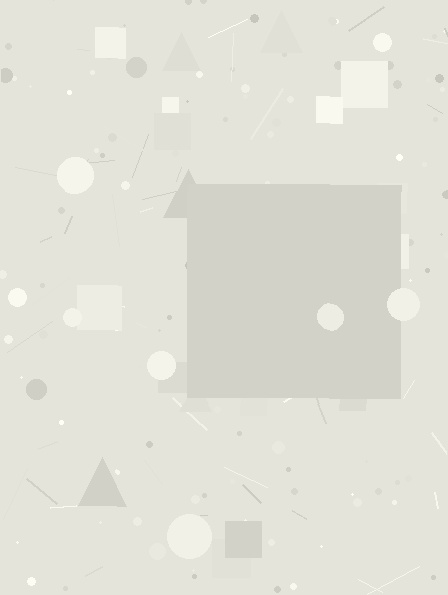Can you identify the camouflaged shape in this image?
The camouflaged shape is a square.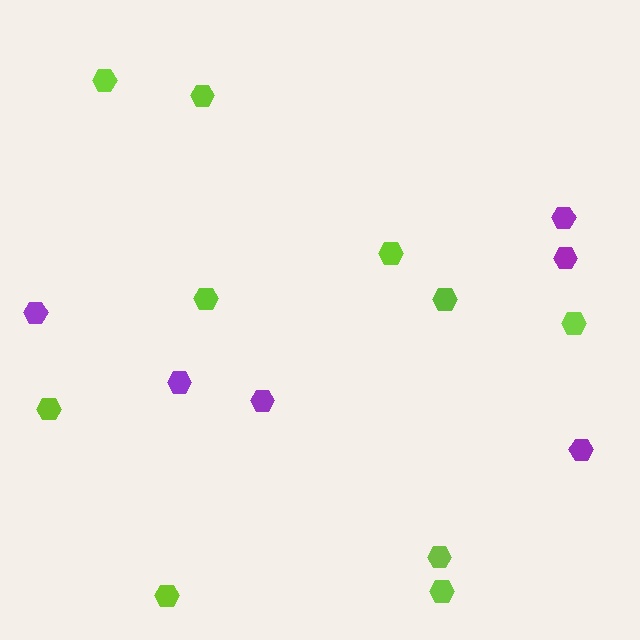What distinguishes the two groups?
There are 2 groups: one group of purple hexagons (6) and one group of lime hexagons (10).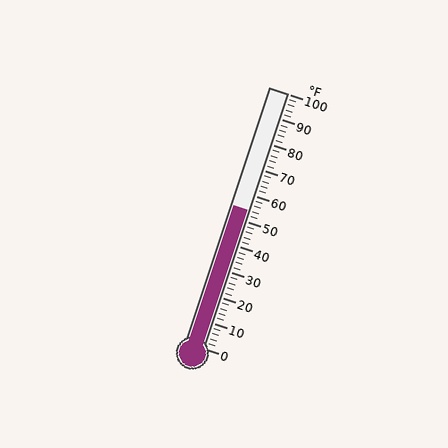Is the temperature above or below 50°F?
The temperature is above 50°F.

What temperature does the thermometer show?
The thermometer shows approximately 54°F.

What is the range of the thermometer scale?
The thermometer scale ranges from 0°F to 100°F.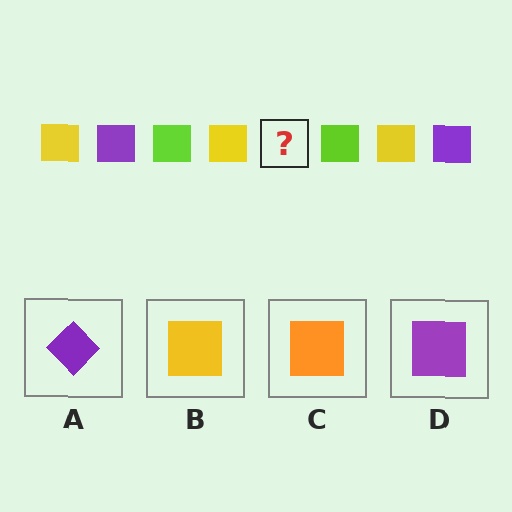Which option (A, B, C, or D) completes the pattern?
D.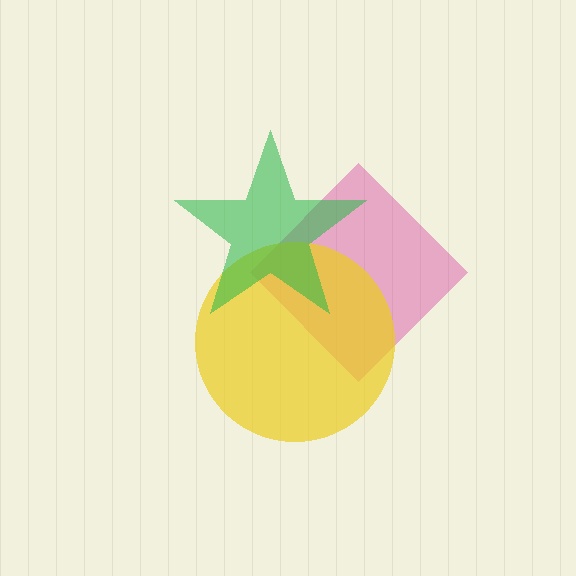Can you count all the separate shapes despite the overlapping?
Yes, there are 3 separate shapes.